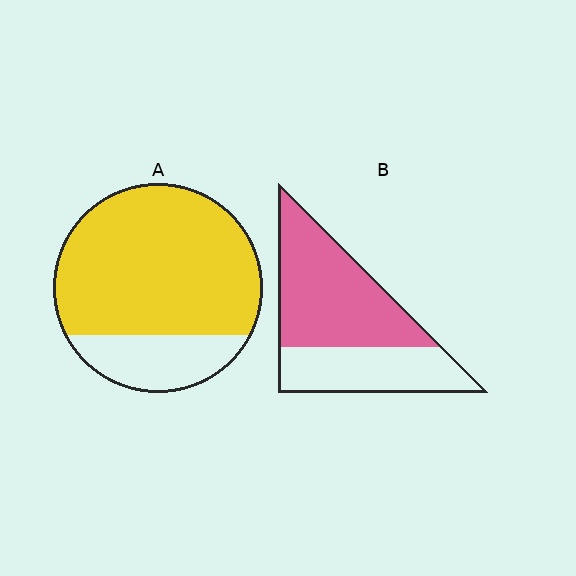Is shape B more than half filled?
Yes.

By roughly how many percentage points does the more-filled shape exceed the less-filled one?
By roughly 15 percentage points (A over B).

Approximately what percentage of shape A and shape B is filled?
A is approximately 80% and B is approximately 60%.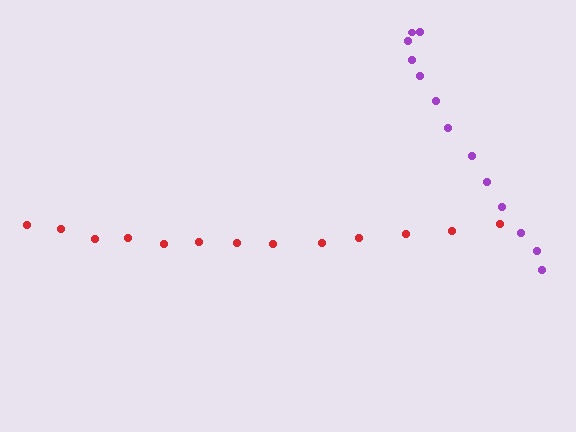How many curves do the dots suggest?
There are 2 distinct paths.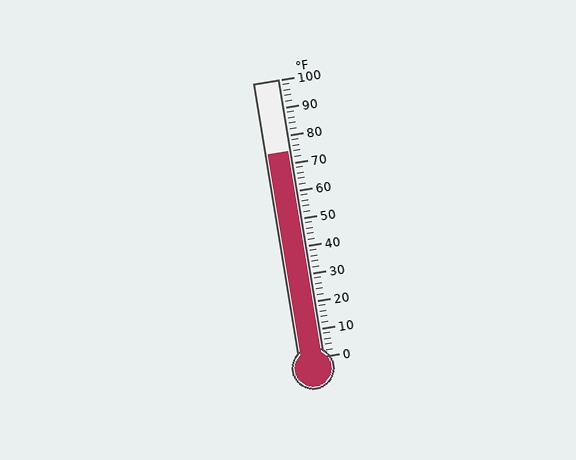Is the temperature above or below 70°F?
The temperature is above 70°F.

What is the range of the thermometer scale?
The thermometer scale ranges from 0°F to 100°F.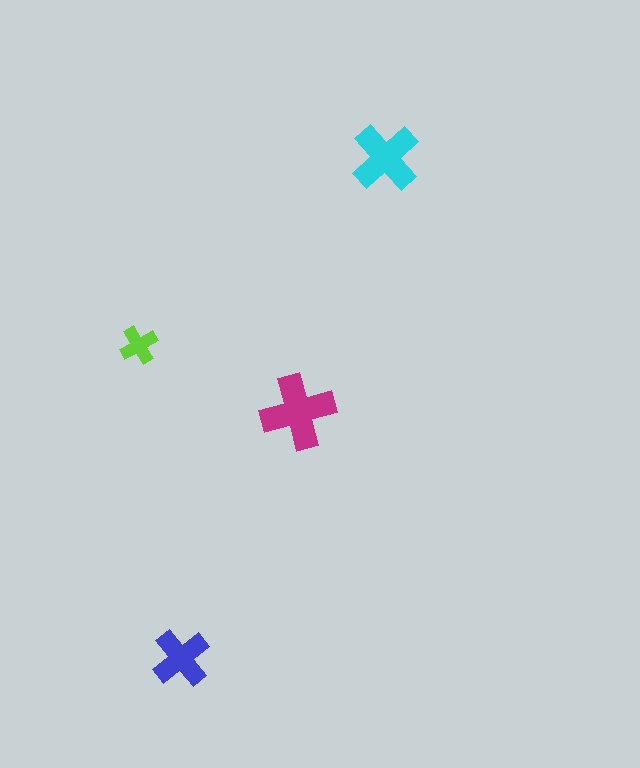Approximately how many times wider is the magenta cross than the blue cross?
About 1.5 times wider.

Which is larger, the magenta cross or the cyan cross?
The magenta one.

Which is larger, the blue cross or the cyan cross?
The cyan one.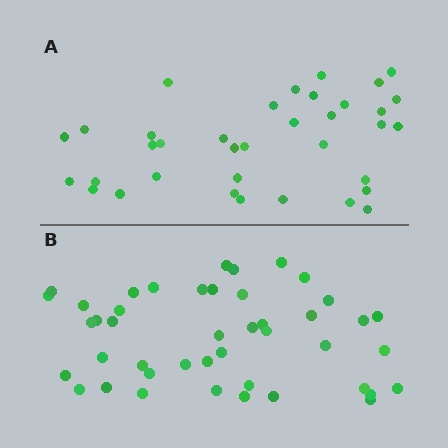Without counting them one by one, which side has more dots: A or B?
Region B (the bottom region) has more dots.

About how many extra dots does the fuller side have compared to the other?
Region B has roughly 8 or so more dots than region A.